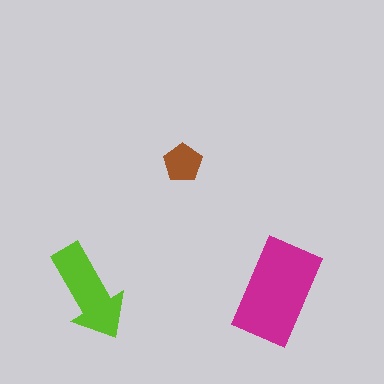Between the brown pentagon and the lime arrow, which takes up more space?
The lime arrow.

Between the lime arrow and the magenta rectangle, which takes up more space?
The magenta rectangle.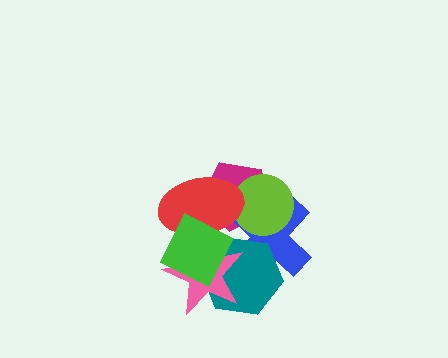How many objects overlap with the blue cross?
6 objects overlap with the blue cross.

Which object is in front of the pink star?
The green diamond is in front of the pink star.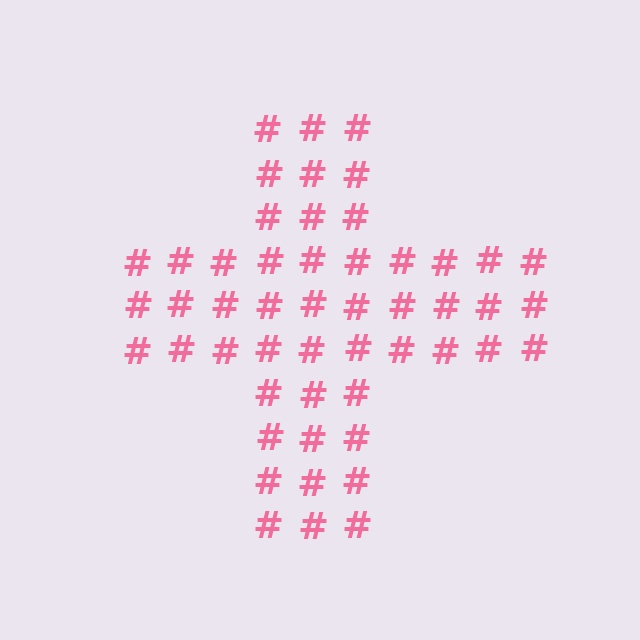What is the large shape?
The large shape is a cross.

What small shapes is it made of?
It is made of small hash symbols.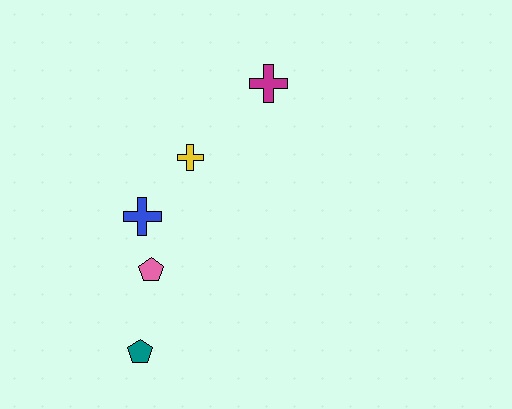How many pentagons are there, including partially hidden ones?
There are 2 pentagons.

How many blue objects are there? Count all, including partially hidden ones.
There is 1 blue object.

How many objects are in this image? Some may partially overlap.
There are 5 objects.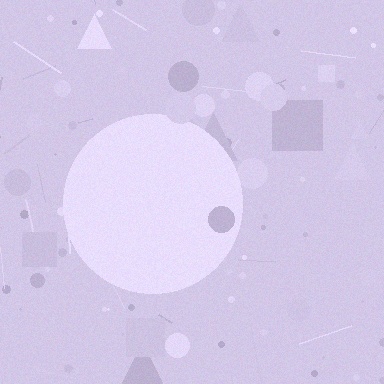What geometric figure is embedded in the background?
A circle is embedded in the background.